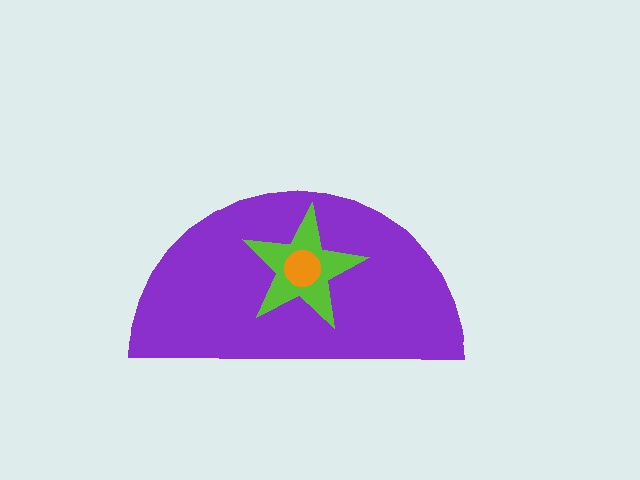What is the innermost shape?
The orange circle.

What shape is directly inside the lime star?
The orange circle.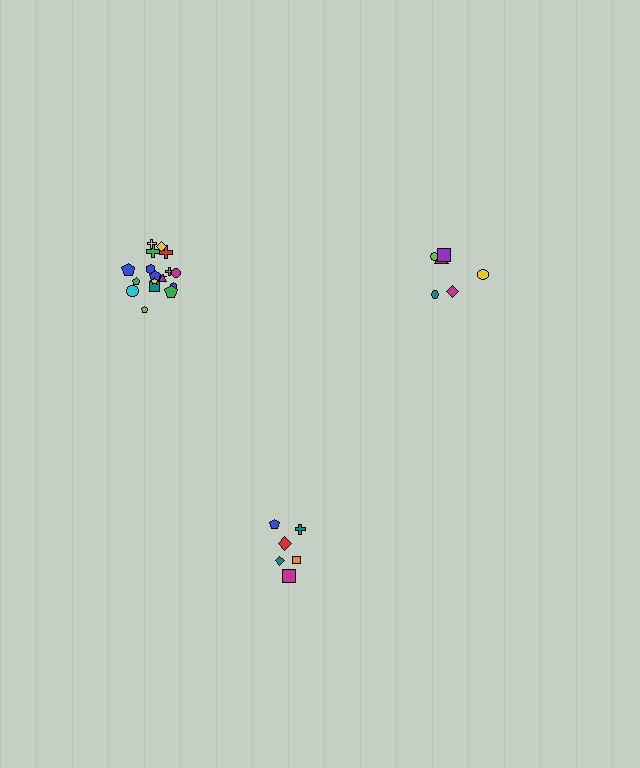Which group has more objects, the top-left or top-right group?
The top-left group.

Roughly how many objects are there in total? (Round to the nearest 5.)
Roughly 30 objects in total.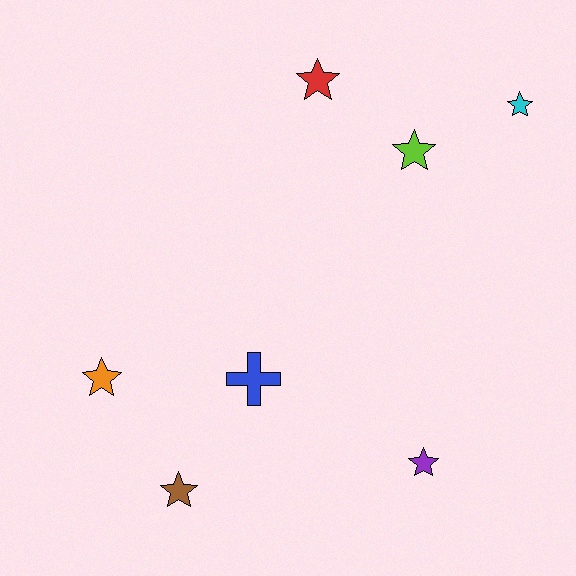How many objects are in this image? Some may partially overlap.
There are 7 objects.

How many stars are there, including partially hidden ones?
There are 6 stars.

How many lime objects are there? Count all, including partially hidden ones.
There is 1 lime object.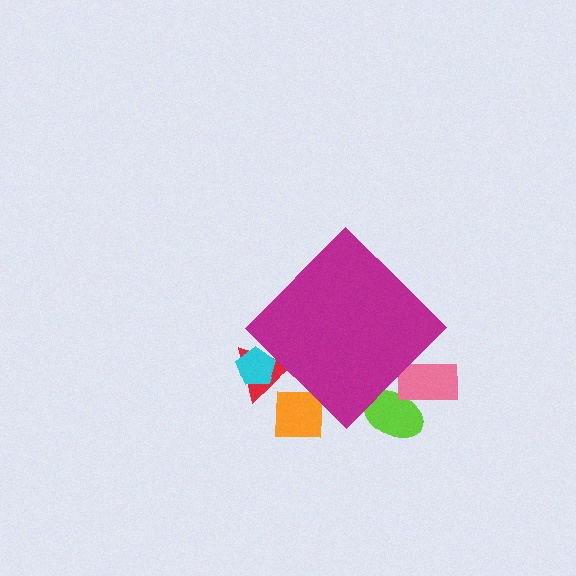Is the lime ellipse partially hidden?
Yes, the lime ellipse is partially hidden behind the magenta diamond.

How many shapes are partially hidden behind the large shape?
5 shapes are partially hidden.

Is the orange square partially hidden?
Yes, the orange square is partially hidden behind the magenta diamond.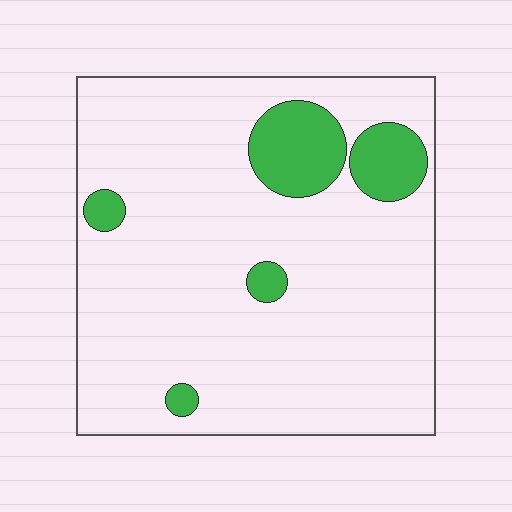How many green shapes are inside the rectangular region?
5.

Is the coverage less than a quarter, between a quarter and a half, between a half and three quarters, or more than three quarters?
Less than a quarter.